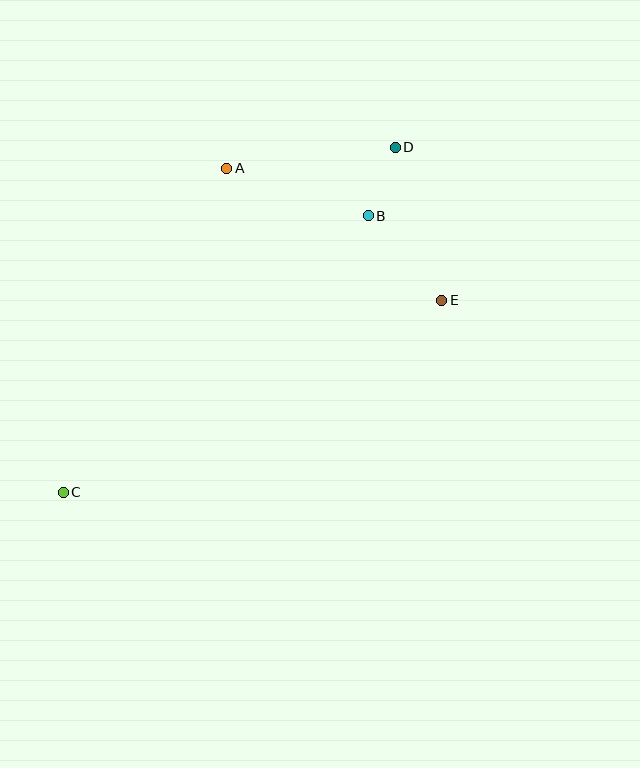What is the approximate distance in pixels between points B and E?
The distance between B and E is approximately 112 pixels.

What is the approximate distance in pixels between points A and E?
The distance between A and E is approximately 252 pixels.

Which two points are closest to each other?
Points B and D are closest to each other.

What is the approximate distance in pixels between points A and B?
The distance between A and B is approximately 149 pixels.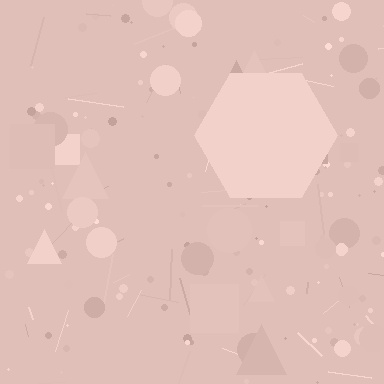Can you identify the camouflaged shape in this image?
The camouflaged shape is a hexagon.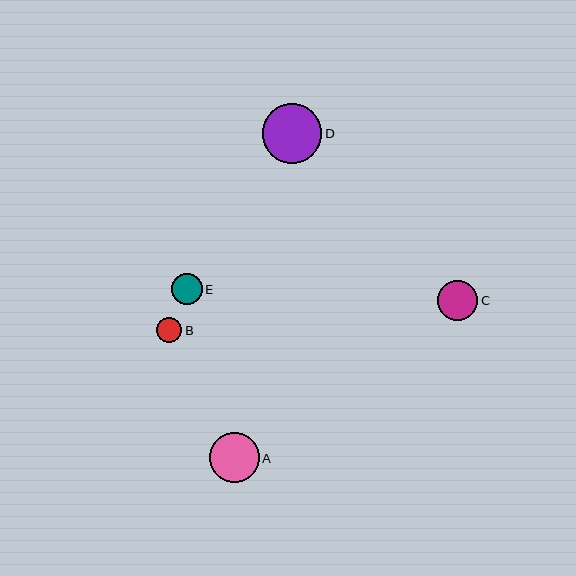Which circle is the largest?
Circle D is the largest with a size of approximately 59 pixels.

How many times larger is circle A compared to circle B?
Circle A is approximately 2.0 times the size of circle B.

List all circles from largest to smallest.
From largest to smallest: D, A, C, E, B.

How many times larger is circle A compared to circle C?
Circle A is approximately 1.3 times the size of circle C.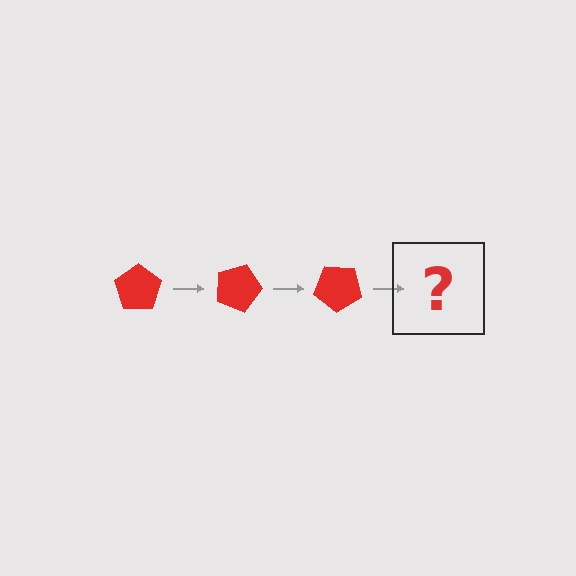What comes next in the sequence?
The next element should be a red pentagon rotated 60 degrees.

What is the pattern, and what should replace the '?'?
The pattern is that the pentagon rotates 20 degrees each step. The '?' should be a red pentagon rotated 60 degrees.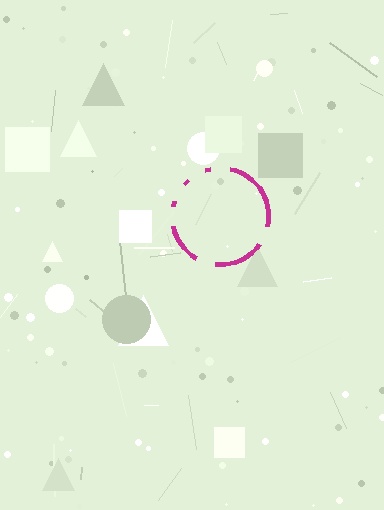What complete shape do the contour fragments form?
The contour fragments form a circle.